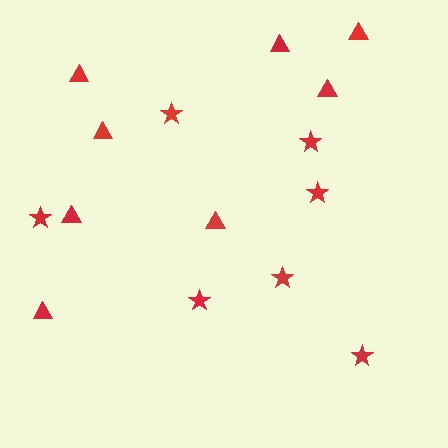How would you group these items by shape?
There are 2 groups: one group of stars (7) and one group of triangles (8).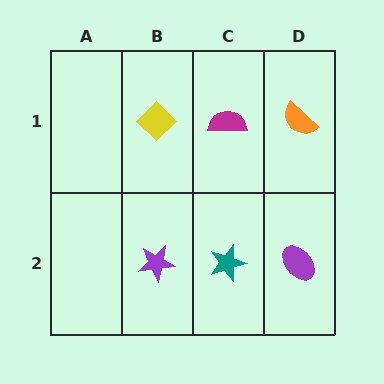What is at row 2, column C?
A teal star.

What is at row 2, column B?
A purple star.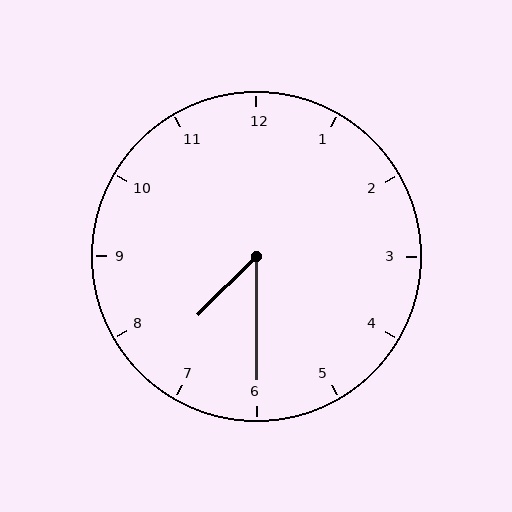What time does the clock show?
7:30.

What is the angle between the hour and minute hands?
Approximately 45 degrees.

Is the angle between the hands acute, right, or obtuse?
It is acute.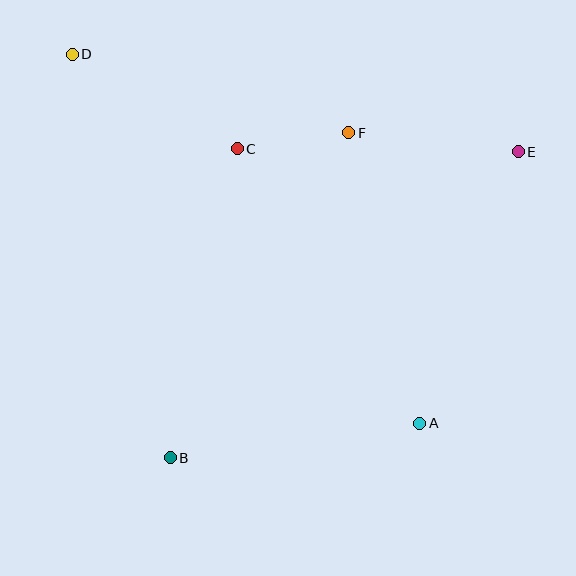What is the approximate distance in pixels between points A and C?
The distance between A and C is approximately 329 pixels.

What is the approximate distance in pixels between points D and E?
The distance between D and E is approximately 457 pixels.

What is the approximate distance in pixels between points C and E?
The distance between C and E is approximately 281 pixels.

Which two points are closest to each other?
Points C and F are closest to each other.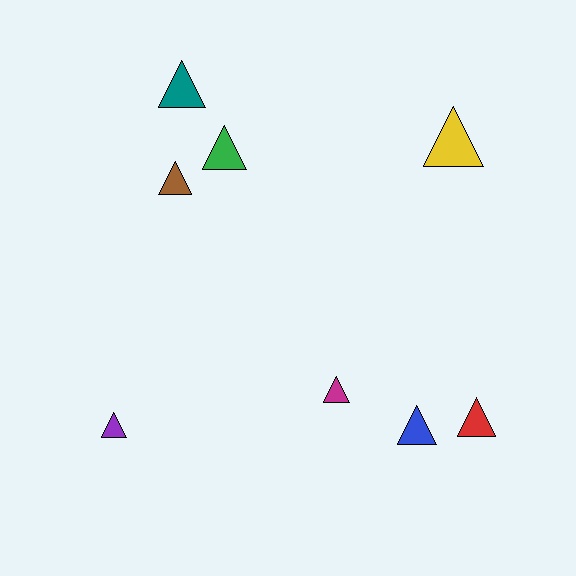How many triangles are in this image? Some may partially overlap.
There are 8 triangles.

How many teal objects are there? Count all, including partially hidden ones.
There is 1 teal object.